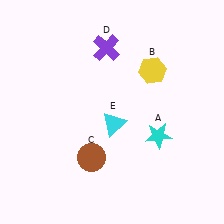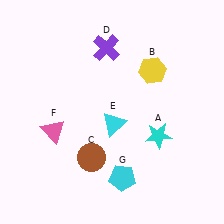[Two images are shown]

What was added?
A pink triangle (F), a cyan pentagon (G) were added in Image 2.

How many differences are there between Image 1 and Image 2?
There are 2 differences between the two images.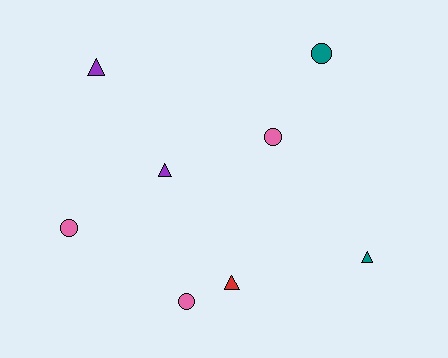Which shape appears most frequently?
Triangle, with 4 objects.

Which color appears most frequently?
Pink, with 3 objects.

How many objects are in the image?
There are 8 objects.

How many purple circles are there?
There are no purple circles.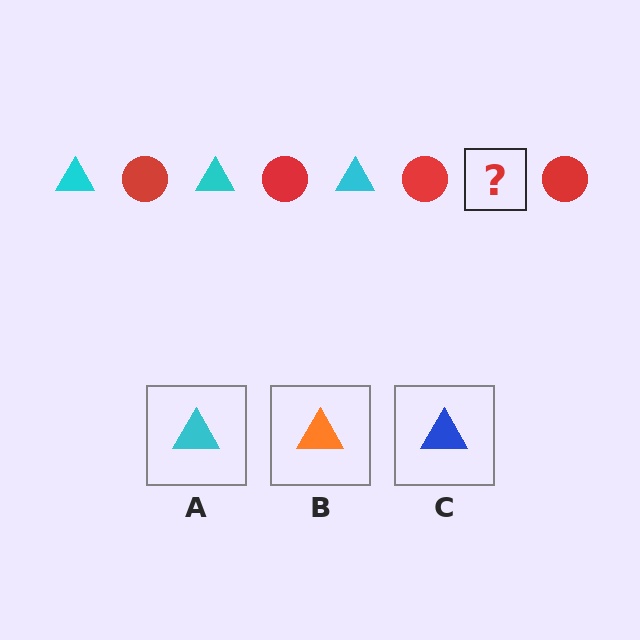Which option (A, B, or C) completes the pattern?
A.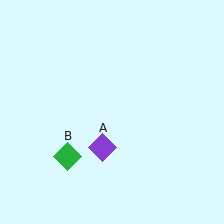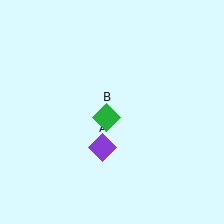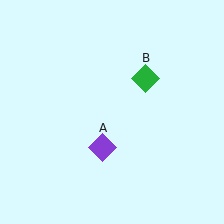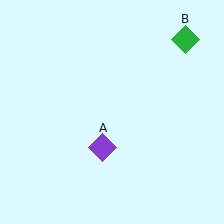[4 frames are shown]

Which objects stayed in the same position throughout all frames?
Purple diamond (object A) remained stationary.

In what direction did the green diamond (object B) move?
The green diamond (object B) moved up and to the right.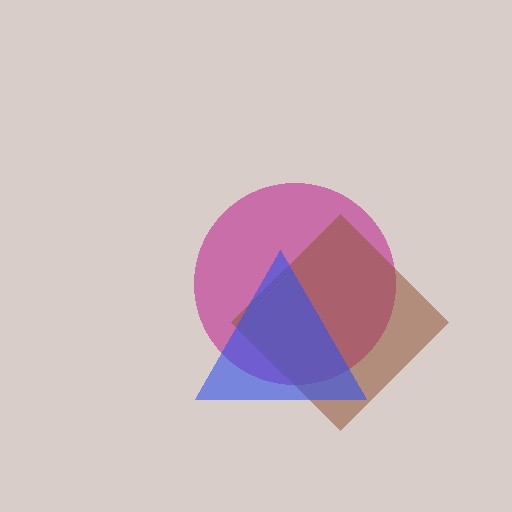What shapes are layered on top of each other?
The layered shapes are: a magenta circle, a brown diamond, a blue triangle.